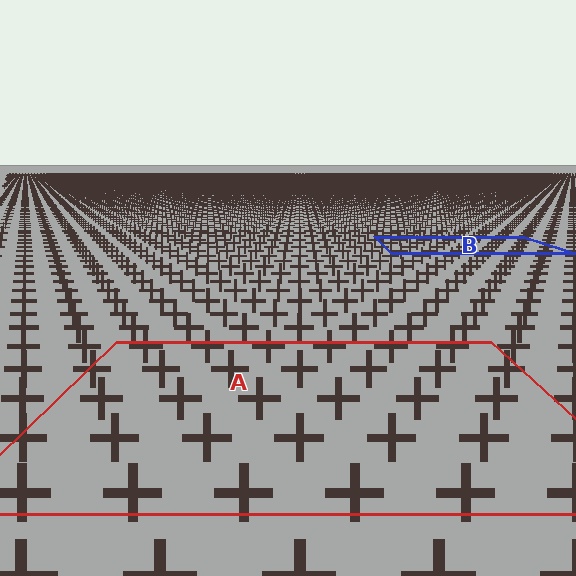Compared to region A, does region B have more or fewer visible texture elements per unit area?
Region B has more texture elements per unit area — they are packed more densely because it is farther away.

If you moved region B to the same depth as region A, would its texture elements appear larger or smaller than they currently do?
They would appear larger. At a closer depth, the same texture elements are projected at a bigger on-screen size.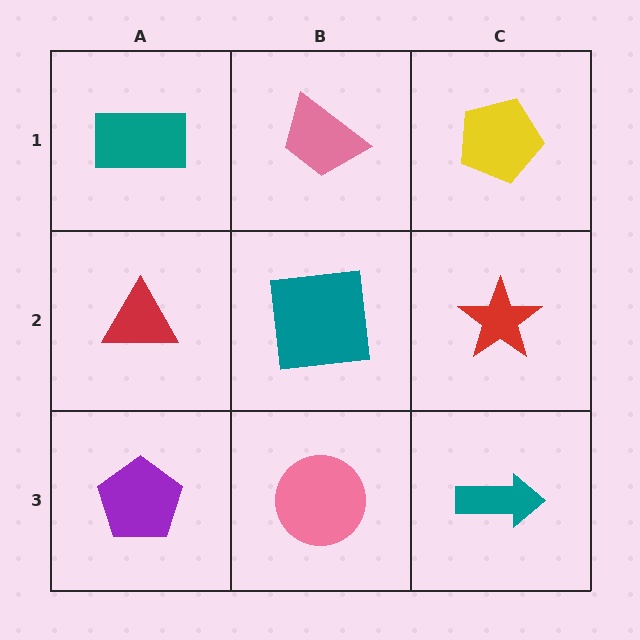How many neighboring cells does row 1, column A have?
2.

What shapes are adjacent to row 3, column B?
A teal square (row 2, column B), a purple pentagon (row 3, column A), a teal arrow (row 3, column C).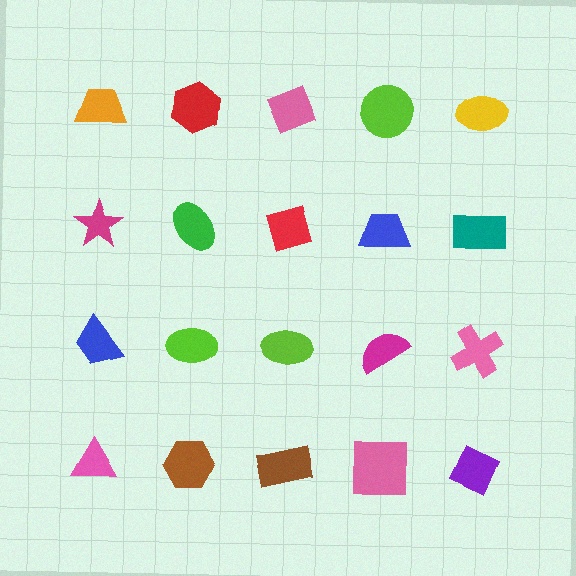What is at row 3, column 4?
A magenta semicircle.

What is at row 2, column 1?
A magenta star.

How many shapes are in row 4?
5 shapes.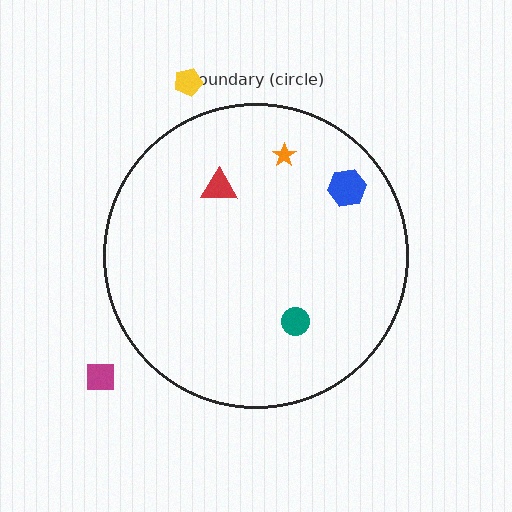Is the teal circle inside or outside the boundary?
Inside.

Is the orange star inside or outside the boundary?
Inside.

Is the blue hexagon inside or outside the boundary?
Inside.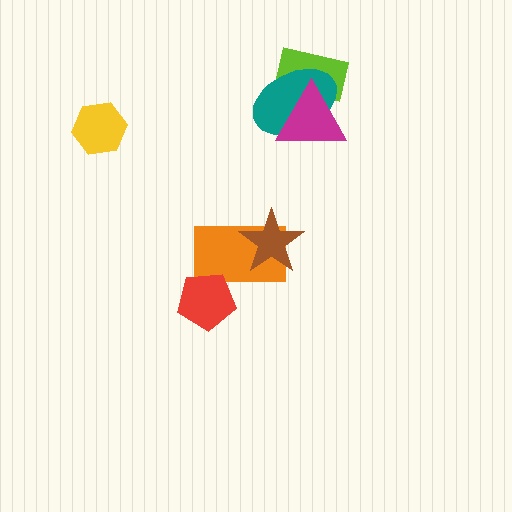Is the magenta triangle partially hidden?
No, no other shape covers it.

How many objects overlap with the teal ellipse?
2 objects overlap with the teal ellipse.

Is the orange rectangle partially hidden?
Yes, it is partially covered by another shape.